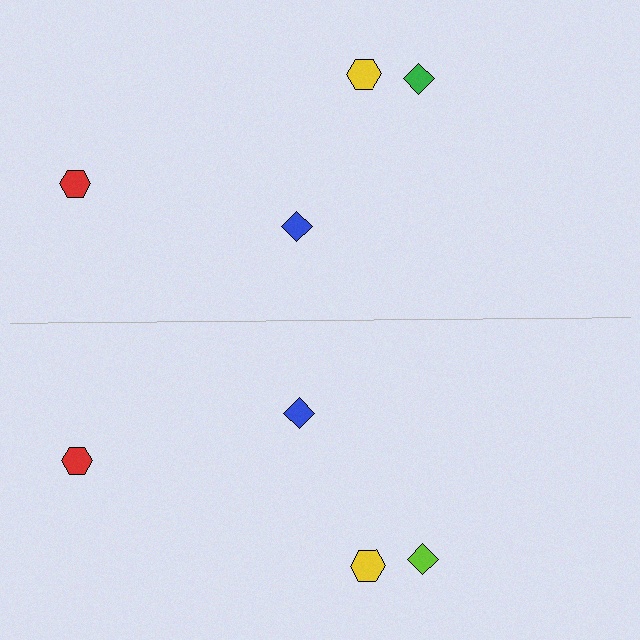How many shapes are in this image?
There are 8 shapes in this image.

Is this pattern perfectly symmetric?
No, the pattern is not perfectly symmetric. The lime diamond on the bottom side breaks the symmetry — its mirror counterpart is green.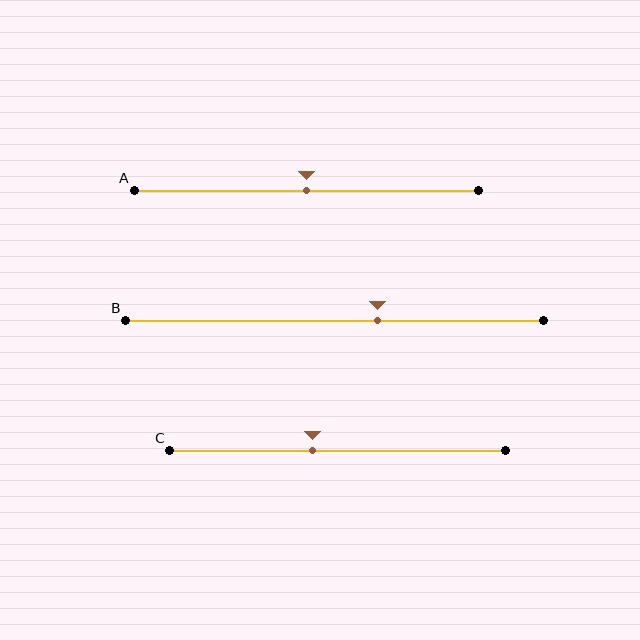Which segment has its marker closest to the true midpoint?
Segment A has its marker closest to the true midpoint.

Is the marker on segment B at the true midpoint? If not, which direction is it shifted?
No, the marker on segment B is shifted to the right by about 10% of the segment length.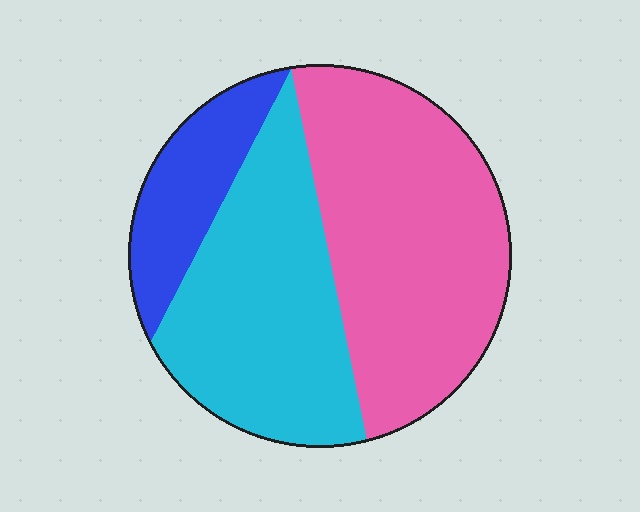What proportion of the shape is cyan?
Cyan takes up about three eighths (3/8) of the shape.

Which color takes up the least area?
Blue, at roughly 15%.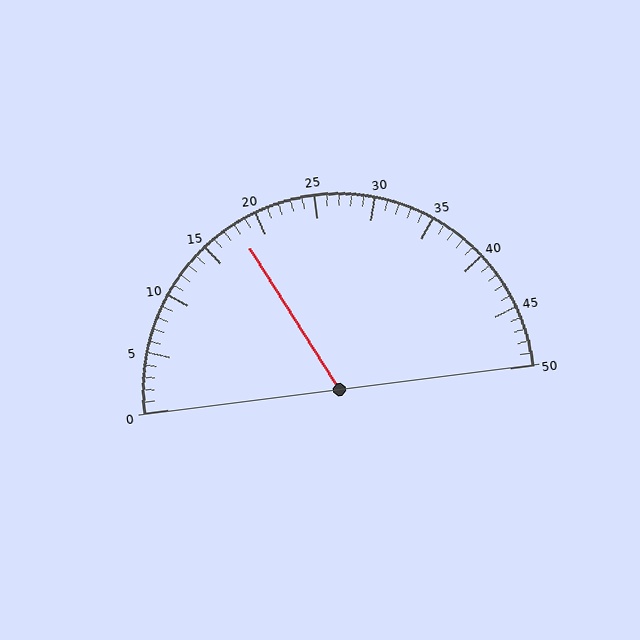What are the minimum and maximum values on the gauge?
The gauge ranges from 0 to 50.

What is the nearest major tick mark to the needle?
The nearest major tick mark is 20.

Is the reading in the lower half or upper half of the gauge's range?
The reading is in the lower half of the range (0 to 50).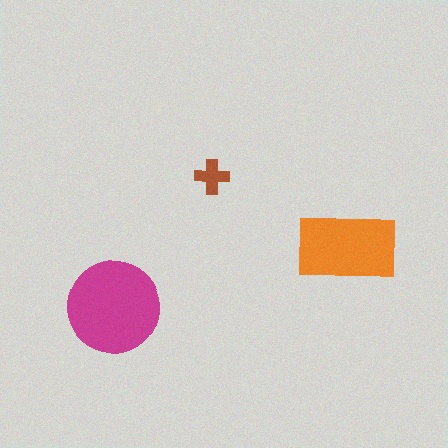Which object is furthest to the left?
The magenta circle is leftmost.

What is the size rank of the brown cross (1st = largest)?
3rd.